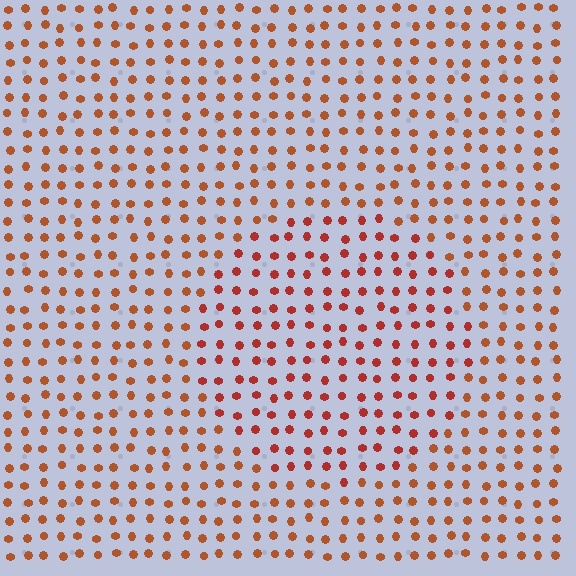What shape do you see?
I see a circle.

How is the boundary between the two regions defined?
The boundary is defined purely by a slight shift in hue (about 18 degrees). Spacing, size, and orientation are identical on both sides.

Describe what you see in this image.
The image is filled with small brown elements in a uniform arrangement. A circle-shaped region is visible where the elements are tinted to a slightly different hue, forming a subtle color boundary.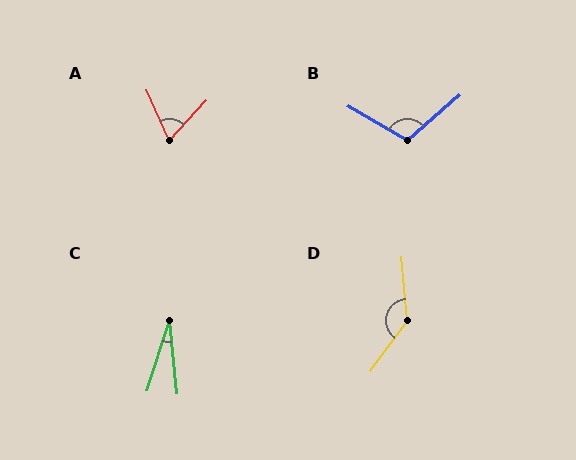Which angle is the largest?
D, at approximately 138 degrees.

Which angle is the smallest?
C, at approximately 24 degrees.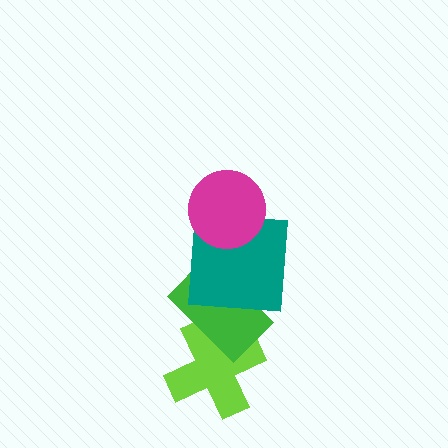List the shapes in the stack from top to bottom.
From top to bottom: the magenta circle, the teal square, the green rectangle, the lime cross.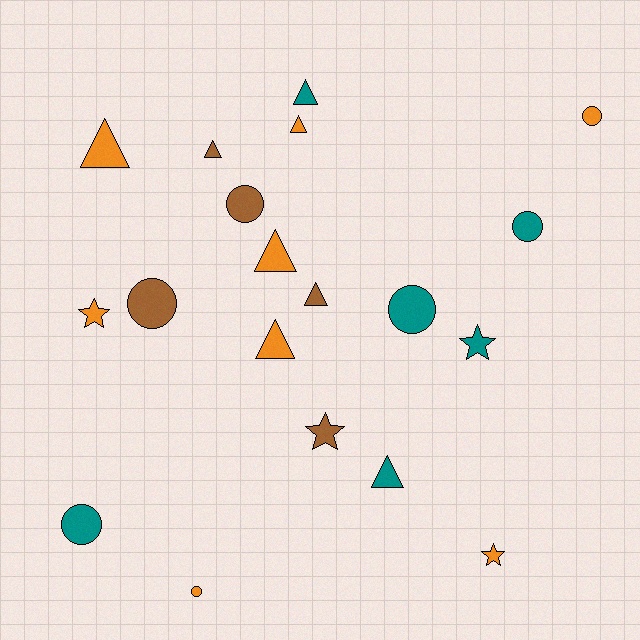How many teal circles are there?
There are 3 teal circles.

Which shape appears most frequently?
Triangle, with 8 objects.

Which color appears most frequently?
Orange, with 8 objects.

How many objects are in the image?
There are 19 objects.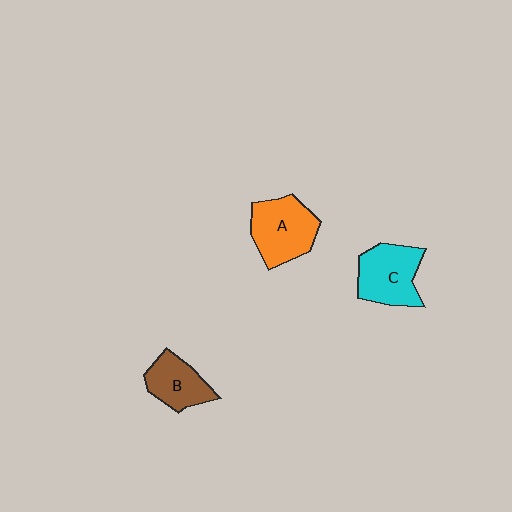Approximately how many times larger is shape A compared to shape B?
Approximately 1.4 times.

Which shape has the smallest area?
Shape B (brown).